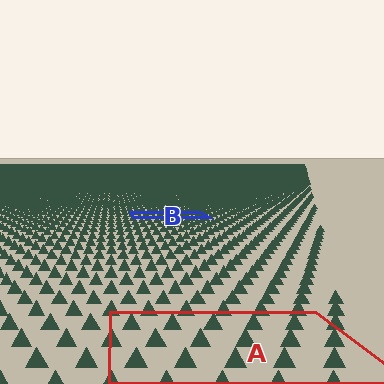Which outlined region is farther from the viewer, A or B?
Region B is farther from the viewer — the texture elements inside it appear smaller and more densely packed.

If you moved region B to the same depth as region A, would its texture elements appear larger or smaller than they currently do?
They would appear larger. At a closer depth, the same texture elements are projected at a bigger on-screen size.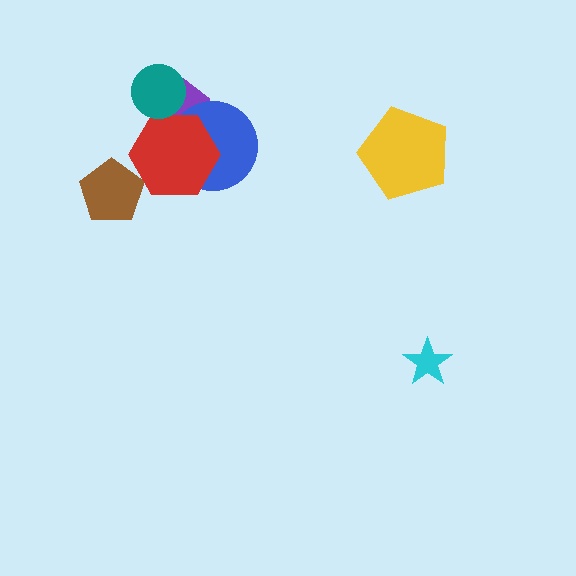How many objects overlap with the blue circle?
2 objects overlap with the blue circle.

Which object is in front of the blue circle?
The red hexagon is in front of the blue circle.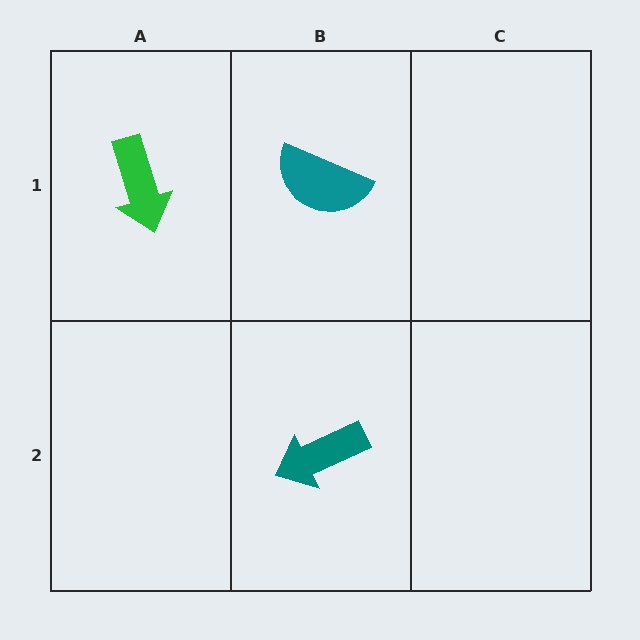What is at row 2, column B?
A teal arrow.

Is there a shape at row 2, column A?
No, that cell is empty.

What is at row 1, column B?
A teal semicircle.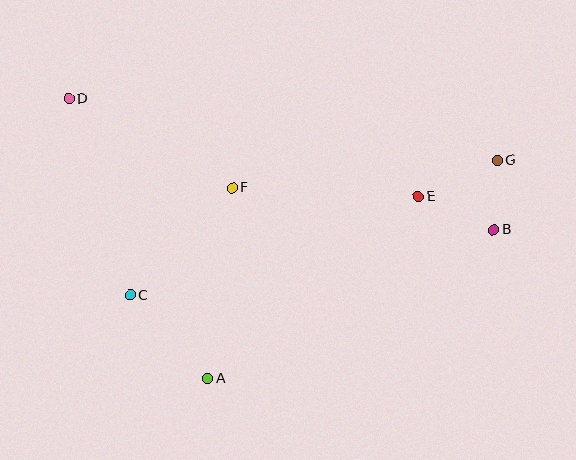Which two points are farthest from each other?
Points B and D are farthest from each other.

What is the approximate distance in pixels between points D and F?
The distance between D and F is approximately 186 pixels.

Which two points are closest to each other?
Points B and G are closest to each other.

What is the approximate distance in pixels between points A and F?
The distance between A and F is approximately 192 pixels.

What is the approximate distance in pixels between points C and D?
The distance between C and D is approximately 206 pixels.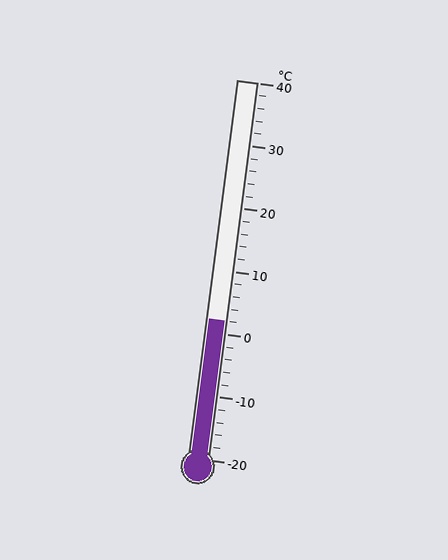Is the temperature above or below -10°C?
The temperature is above -10°C.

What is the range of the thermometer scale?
The thermometer scale ranges from -20°C to 40°C.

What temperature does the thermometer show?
The thermometer shows approximately 2°C.